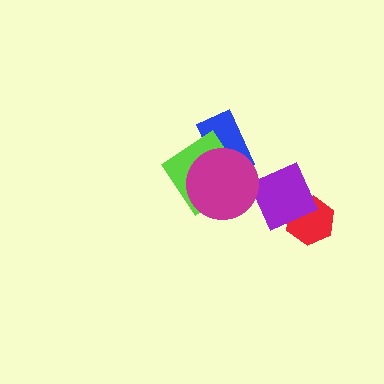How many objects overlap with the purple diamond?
2 objects overlap with the purple diamond.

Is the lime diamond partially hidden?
Yes, it is partially covered by another shape.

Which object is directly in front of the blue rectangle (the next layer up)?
The lime diamond is directly in front of the blue rectangle.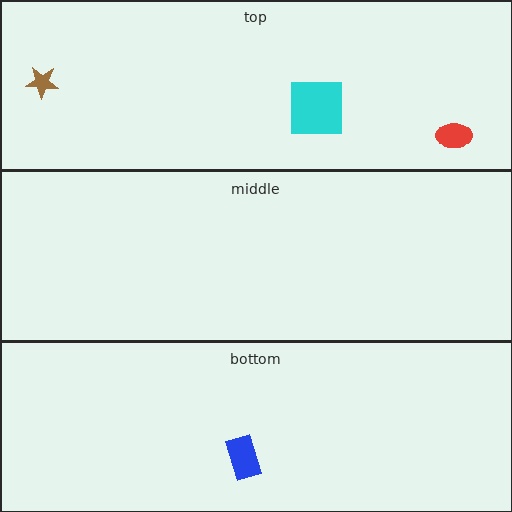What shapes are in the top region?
The cyan square, the red ellipse, the brown star.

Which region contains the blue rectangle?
The bottom region.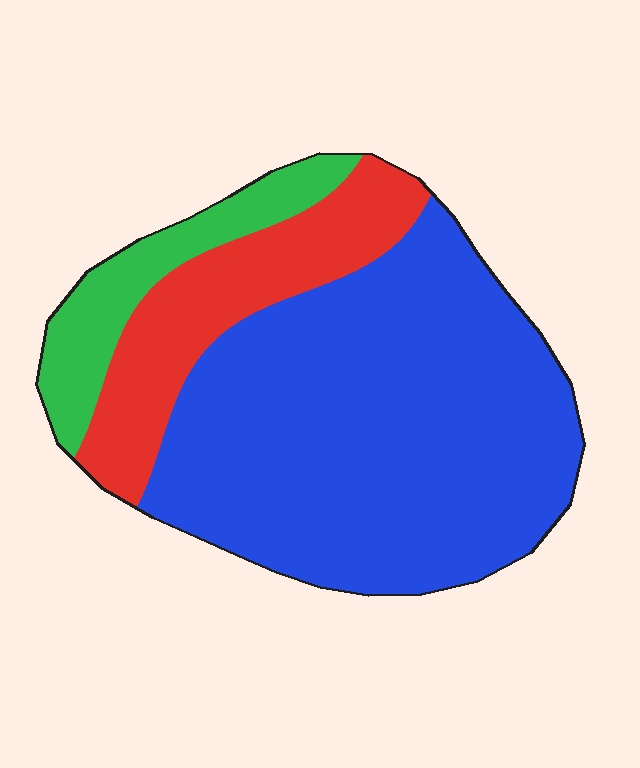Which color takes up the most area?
Blue, at roughly 65%.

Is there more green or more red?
Red.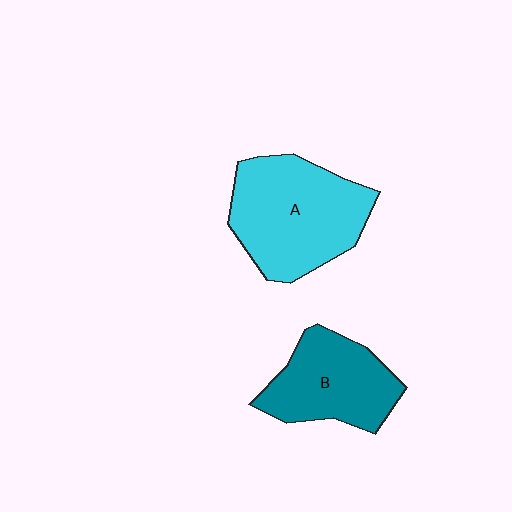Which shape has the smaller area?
Shape B (teal).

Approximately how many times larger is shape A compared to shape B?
Approximately 1.4 times.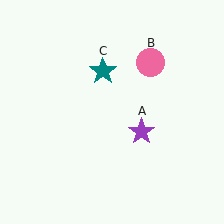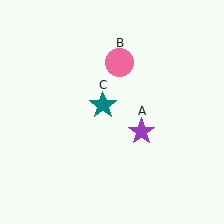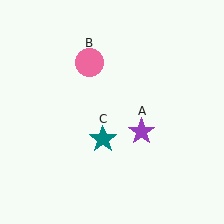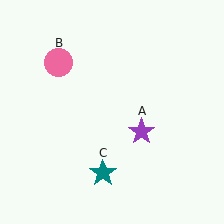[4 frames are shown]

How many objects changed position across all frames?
2 objects changed position: pink circle (object B), teal star (object C).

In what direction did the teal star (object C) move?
The teal star (object C) moved down.